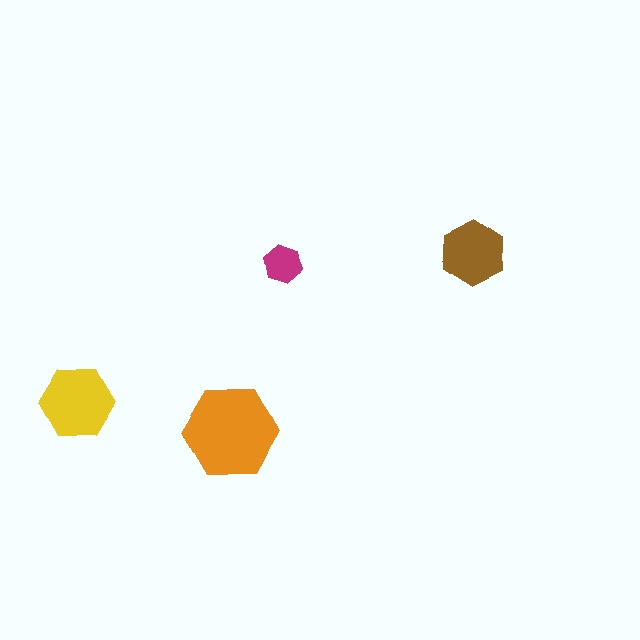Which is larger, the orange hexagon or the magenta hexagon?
The orange one.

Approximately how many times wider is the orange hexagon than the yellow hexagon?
About 1.5 times wider.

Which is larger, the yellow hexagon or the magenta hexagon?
The yellow one.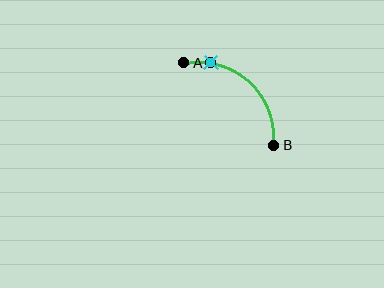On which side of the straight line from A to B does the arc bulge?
The arc bulges above and to the right of the straight line connecting A and B.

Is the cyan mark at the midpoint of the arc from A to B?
No. The cyan mark lies on the arc but is closer to endpoint A. The arc midpoint would be at the point on the curve equidistant along the arc from both A and B.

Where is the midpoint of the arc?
The arc midpoint is the point on the curve farthest from the straight line joining A and B. It sits above and to the right of that line.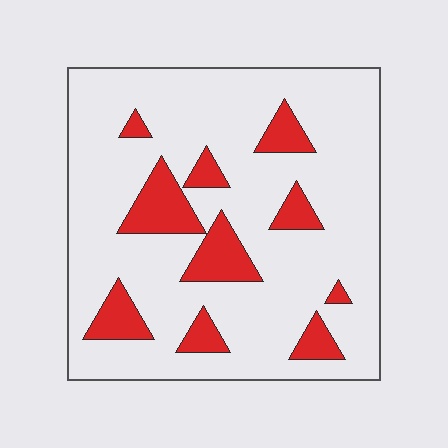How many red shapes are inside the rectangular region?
10.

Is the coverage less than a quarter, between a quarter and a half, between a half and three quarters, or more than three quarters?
Less than a quarter.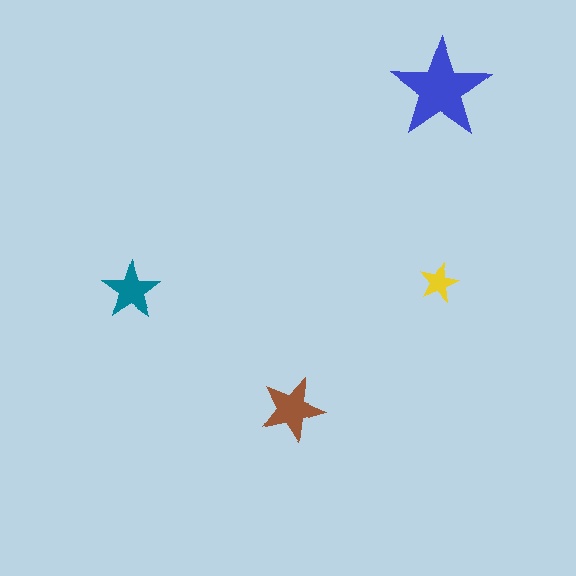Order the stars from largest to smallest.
the blue one, the brown one, the teal one, the yellow one.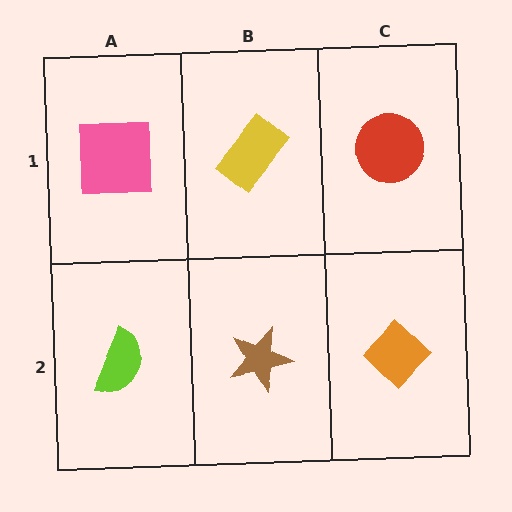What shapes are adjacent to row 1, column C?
An orange diamond (row 2, column C), a yellow rectangle (row 1, column B).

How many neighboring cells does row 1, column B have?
3.